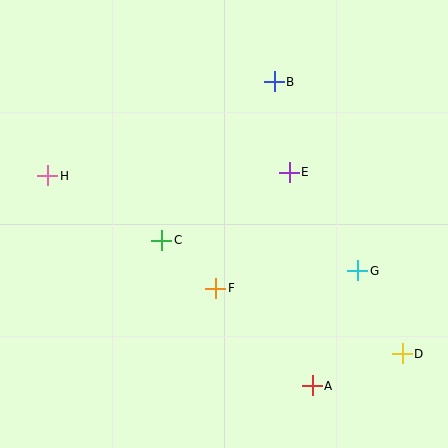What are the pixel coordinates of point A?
Point A is at (312, 386).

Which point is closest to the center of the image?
Point C at (162, 240) is closest to the center.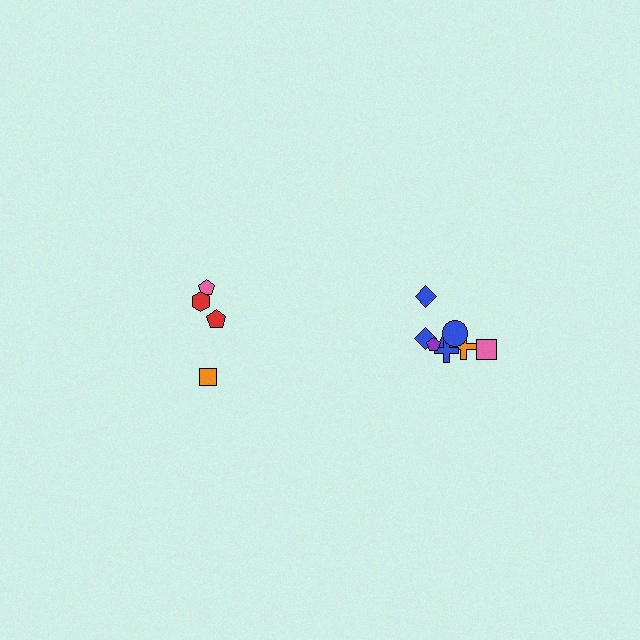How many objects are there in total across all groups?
There are 12 objects.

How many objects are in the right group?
There are 8 objects.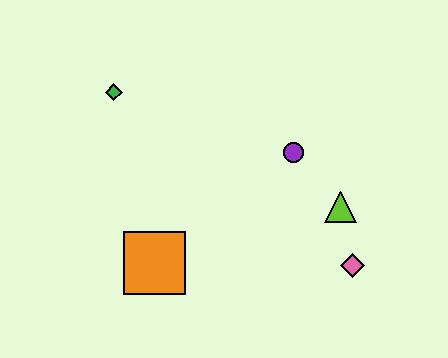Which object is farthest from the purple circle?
The green diamond is farthest from the purple circle.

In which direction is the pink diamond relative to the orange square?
The pink diamond is to the right of the orange square.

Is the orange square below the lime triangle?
Yes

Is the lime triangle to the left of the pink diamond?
Yes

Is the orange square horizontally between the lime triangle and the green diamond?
Yes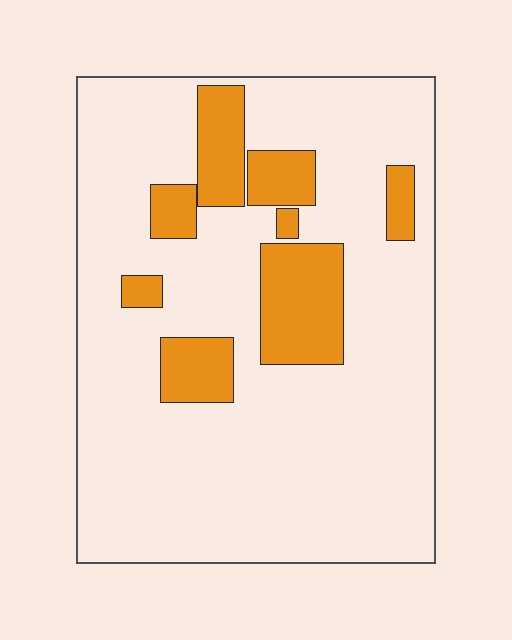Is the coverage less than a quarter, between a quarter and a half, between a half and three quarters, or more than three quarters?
Less than a quarter.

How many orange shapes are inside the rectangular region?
8.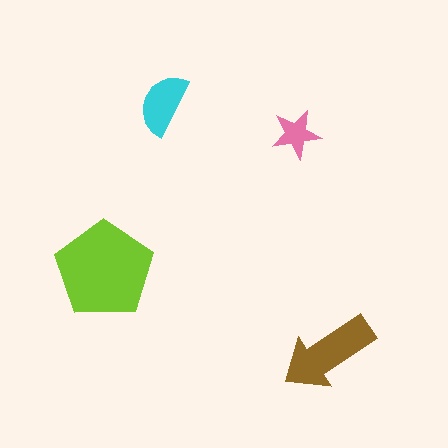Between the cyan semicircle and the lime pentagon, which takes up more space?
The lime pentagon.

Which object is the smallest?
The pink star.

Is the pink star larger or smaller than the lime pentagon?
Smaller.